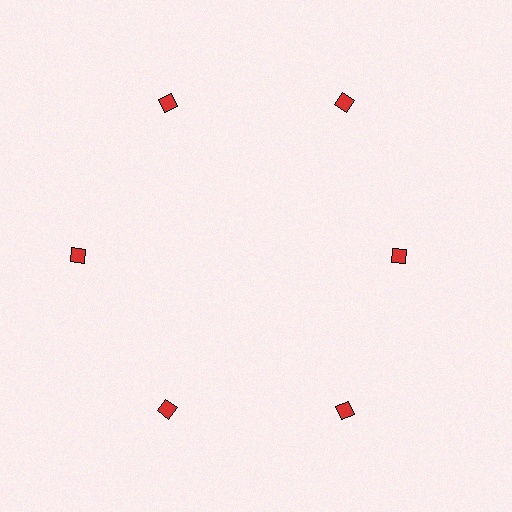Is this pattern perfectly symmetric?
No. The 6 red diamonds are arranged in a ring, but one element near the 3 o'clock position is pulled inward toward the center, breaking the 6-fold rotational symmetry.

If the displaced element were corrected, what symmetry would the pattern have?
It would have 6-fold rotational symmetry — the pattern would map onto itself every 60 degrees.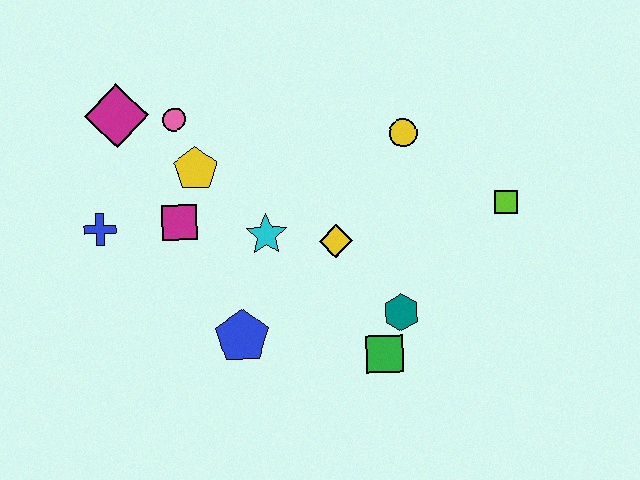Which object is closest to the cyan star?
The yellow diamond is closest to the cyan star.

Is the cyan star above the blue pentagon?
Yes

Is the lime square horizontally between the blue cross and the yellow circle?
No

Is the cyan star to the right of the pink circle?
Yes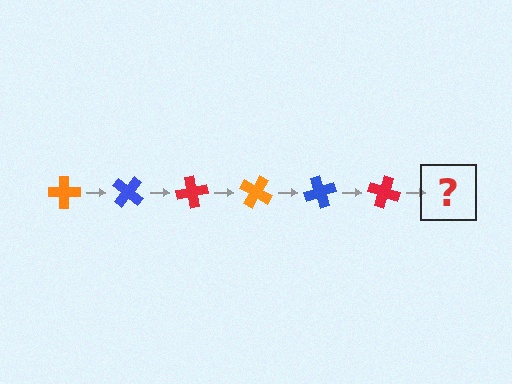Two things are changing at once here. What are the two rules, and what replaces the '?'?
The two rules are that it rotates 40 degrees each step and the color cycles through orange, blue, and red. The '?' should be an orange cross, rotated 240 degrees from the start.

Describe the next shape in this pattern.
It should be an orange cross, rotated 240 degrees from the start.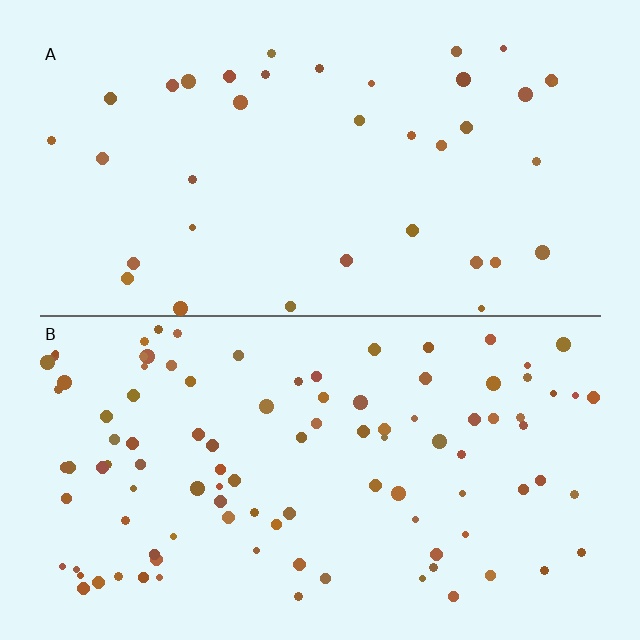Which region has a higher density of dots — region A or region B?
B (the bottom).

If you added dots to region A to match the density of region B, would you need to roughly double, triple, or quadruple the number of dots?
Approximately triple.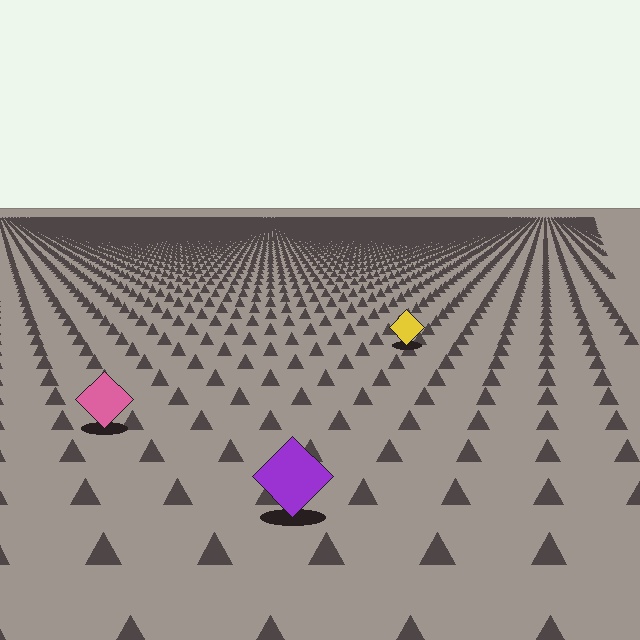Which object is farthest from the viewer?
The yellow diamond is farthest from the viewer. It appears smaller and the ground texture around it is denser.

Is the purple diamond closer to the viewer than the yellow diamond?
Yes. The purple diamond is closer — you can tell from the texture gradient: the ground texture is coarser near it.